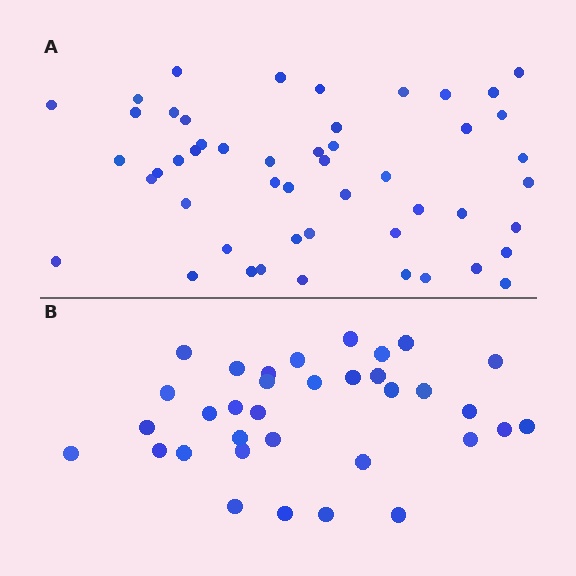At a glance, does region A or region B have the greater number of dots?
Region A (the top region) has more dots.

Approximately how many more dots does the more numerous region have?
Region A has approximately 15 more dots than region B.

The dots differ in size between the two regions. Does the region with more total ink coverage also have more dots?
No. Region B has more total ink coverage because its dots are larger, but region A actually contains more individual dots. Total area can be misleading — the number of items is what matters here.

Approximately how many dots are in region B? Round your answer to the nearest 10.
About 30 dots. (The exact count is 34, which rounds to 30.)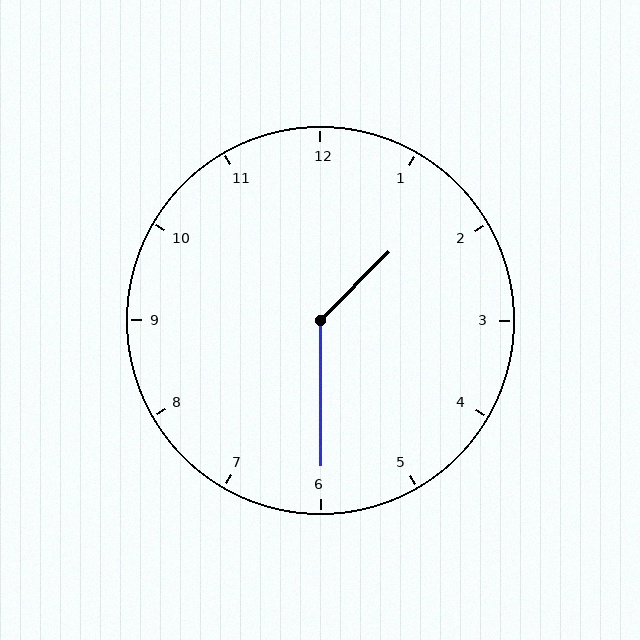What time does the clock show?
1:30.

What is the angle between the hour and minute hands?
Approximately 135 degrees.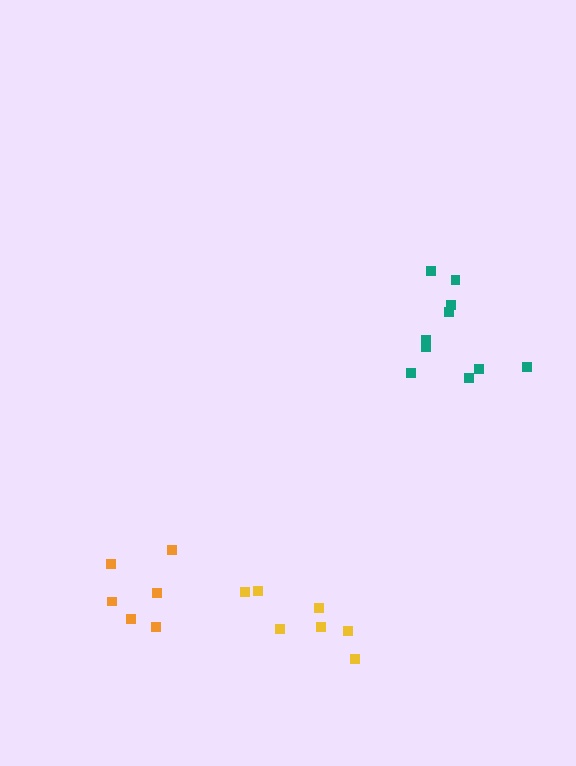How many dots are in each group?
Group 1: 7 dots, Group 2: 10 dots, Group 3: 6 dots (23 total).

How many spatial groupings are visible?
There are 3 spatial groupings.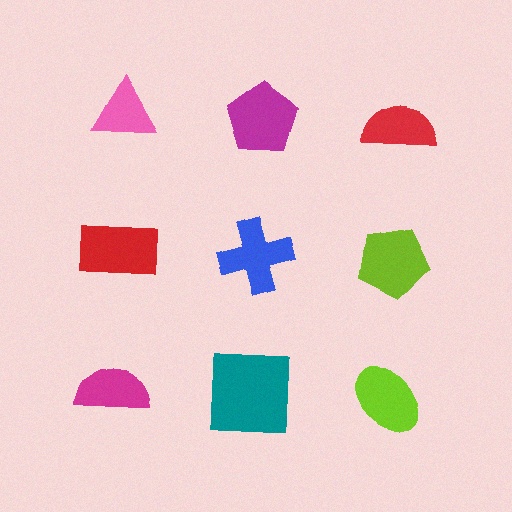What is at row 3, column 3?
A lime ellipse.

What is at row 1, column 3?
A red semicircle.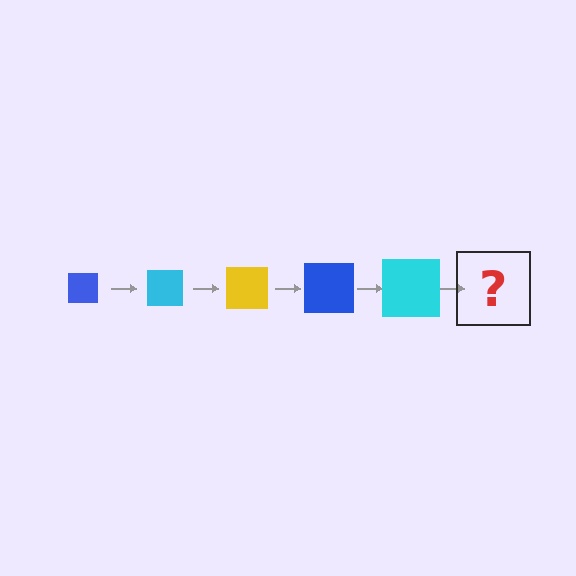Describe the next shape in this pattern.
It should be a yellow square, larger than the previous one.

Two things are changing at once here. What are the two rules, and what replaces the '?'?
The two rules are that the square grows larger each step and the color cycles through blue, cyan, and yellow. The '?' should be a yellow square, larger than the previous one.